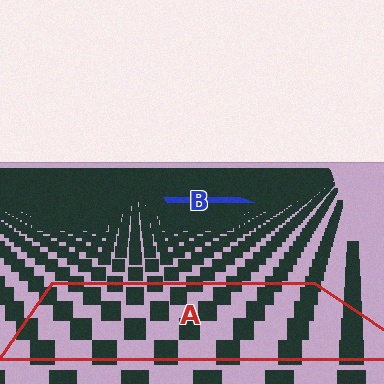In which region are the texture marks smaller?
The texture marks are smaller in region B, because it is farther away.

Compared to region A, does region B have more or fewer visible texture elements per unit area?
Region B has more texture elements per unit area — they are packed more densely because it is farther away.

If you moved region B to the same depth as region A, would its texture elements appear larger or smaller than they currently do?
They would appear larger. At a closer depth, the same texture elements are projected at a bigger on-screen size.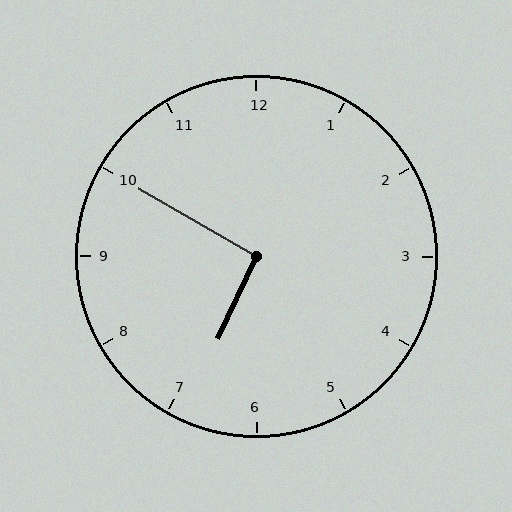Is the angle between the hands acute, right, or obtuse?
It is right.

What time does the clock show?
6:50.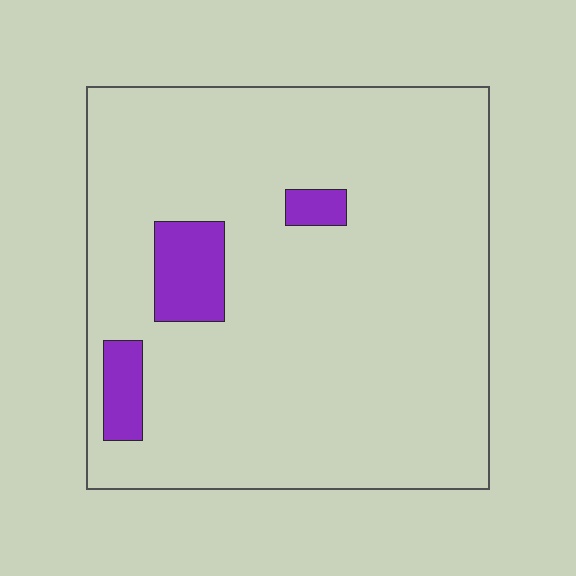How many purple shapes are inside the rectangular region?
3.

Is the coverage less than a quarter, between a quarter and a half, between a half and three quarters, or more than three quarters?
Less than a quarter.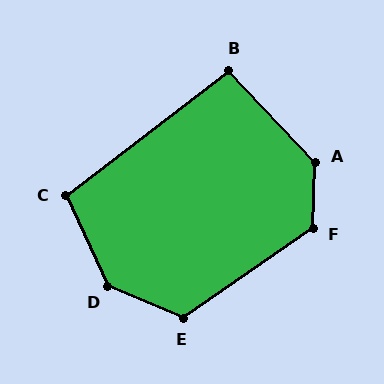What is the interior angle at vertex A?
Approximately 135 degrees (obtuse).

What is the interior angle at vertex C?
Approximately 103 degrees (obtuse).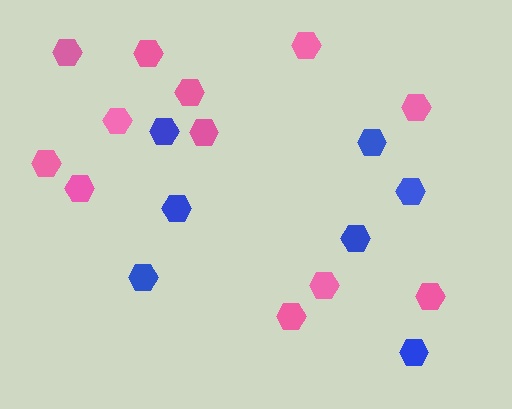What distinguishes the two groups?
There are 2 groups: one group of blue hexagons (7) and one group of pink hexagons (12).